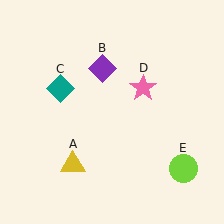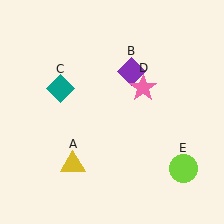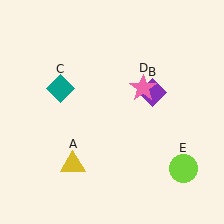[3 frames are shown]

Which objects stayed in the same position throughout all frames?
Yellow triangle (object A) and teal diamond (object C) and pink star (object D) and lime circle (object E) remained stationary.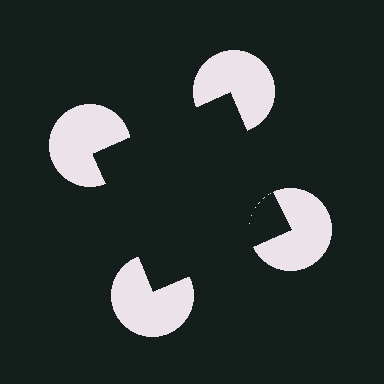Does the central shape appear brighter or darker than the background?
It typically appears slightly darker than the background, even though no actual brightness change is drawn.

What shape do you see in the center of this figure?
An illusory square — its edges are inferred from the aligned wedge cuts in the pac-man discs, not physically drawn.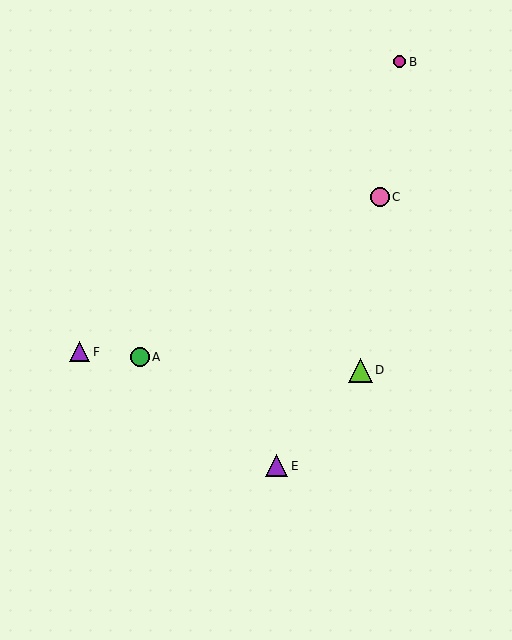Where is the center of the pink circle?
The center of the pink circle is at (380, 197).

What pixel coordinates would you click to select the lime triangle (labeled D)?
Click at (360, 370) to select the lime triangle D.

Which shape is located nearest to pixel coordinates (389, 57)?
The magenta circle (labeled B) at (400, 62) is nearest to that location.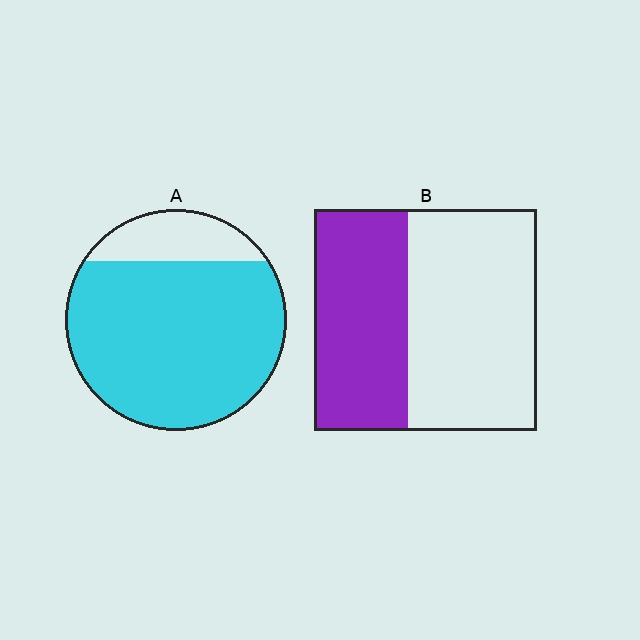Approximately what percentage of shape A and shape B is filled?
A is approximately 80% and B is approximately 40%.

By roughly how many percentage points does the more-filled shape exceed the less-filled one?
By roughly 40 percentage points (A over B).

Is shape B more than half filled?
No.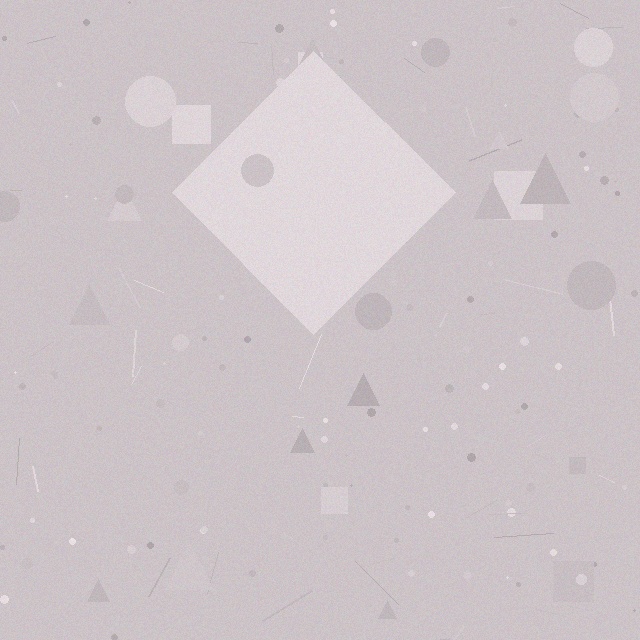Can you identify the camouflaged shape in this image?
The camouflaged shape is a diamond.